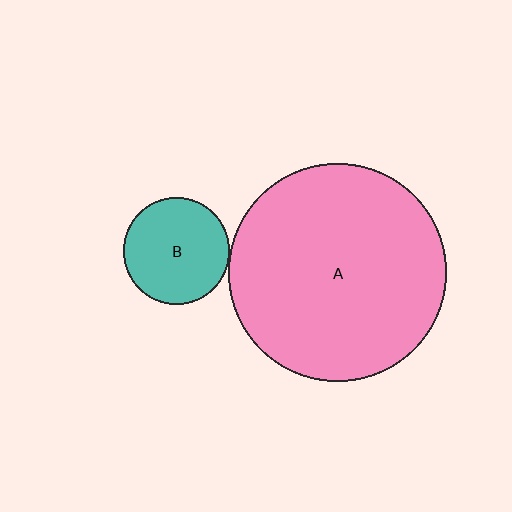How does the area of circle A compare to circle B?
Approximately 4.2 times.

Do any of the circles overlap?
No, none of the circles overlap.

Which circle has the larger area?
Circle A (pink).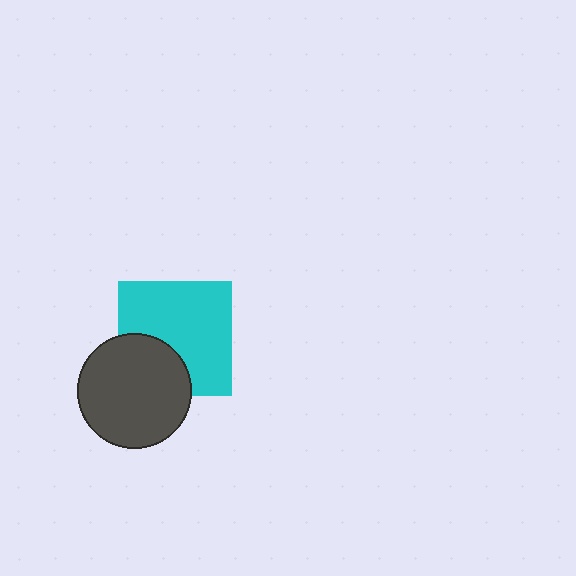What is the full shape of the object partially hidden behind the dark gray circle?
The partially hidden object is a cyan square.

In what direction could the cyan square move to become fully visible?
The cyan square could move toward the upper-right. That would shift it out from behind the dark gray circle entirely.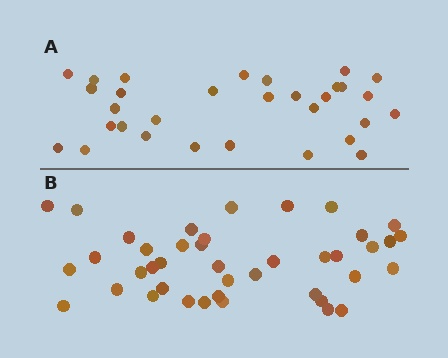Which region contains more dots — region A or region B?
Region B (the bottom region) has more dots.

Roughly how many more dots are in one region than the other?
Region B has roughly 10 or so more dots than region A.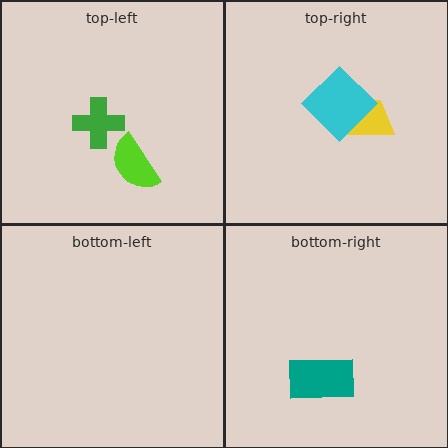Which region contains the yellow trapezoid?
The top-right region.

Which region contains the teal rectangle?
The bottom-right region.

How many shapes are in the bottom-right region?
1.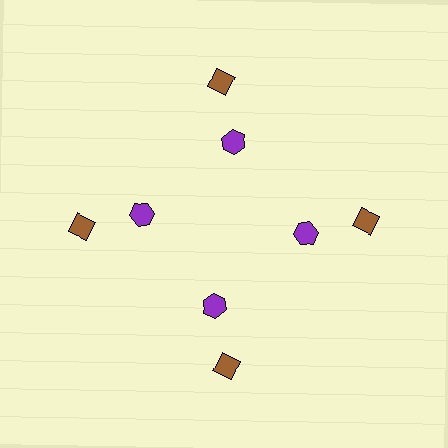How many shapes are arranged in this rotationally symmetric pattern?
There are 8 shapes, arranged in 4 groups of 2.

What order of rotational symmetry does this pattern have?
This pattern has 4-fold rotational symmetry.